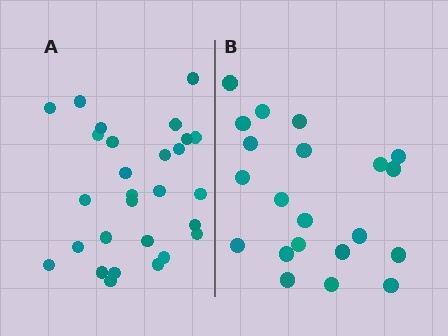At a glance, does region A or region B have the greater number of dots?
Region A (the left region) has more dots.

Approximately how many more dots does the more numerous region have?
Region A has roughly 8 or so more dots than region B.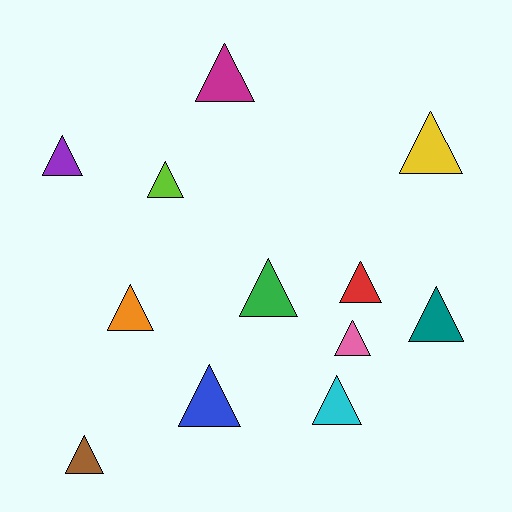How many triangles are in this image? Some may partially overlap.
There are 12 triangles.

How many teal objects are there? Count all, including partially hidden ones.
There is 1 teal object.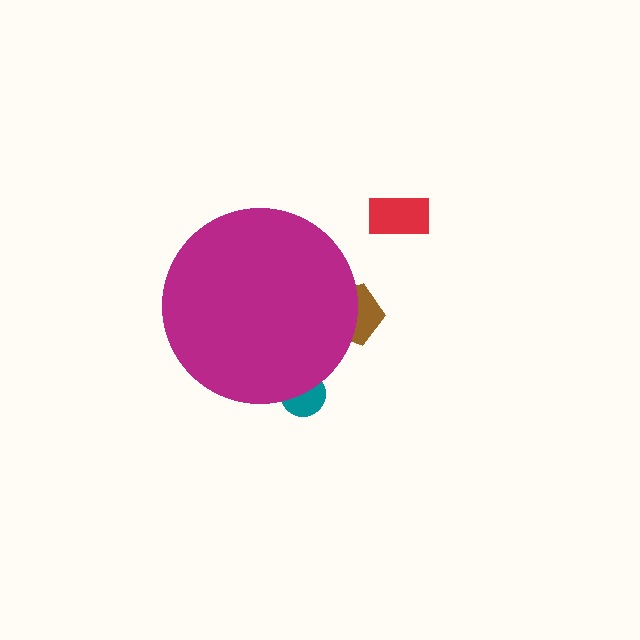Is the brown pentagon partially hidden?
Yes, the brown pentagon is partially hidden behind the magenta circle.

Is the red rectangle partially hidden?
No, the red rectangle is fully visible.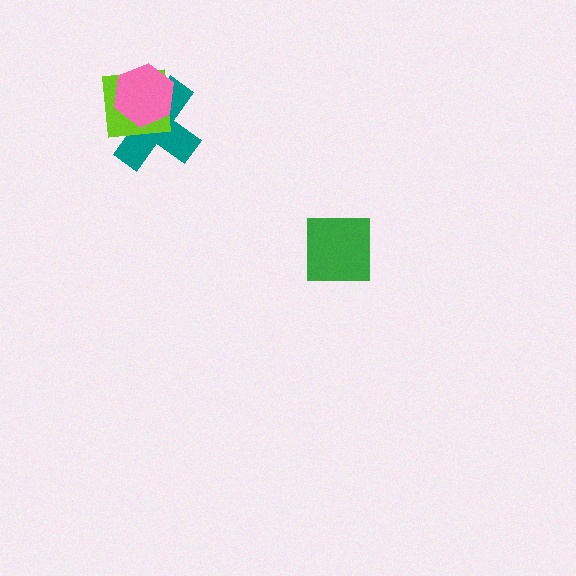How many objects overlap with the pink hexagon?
2 objects overlap with the pink hexagon.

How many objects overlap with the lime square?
2 objects overlap with the lime square.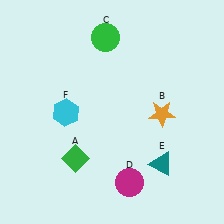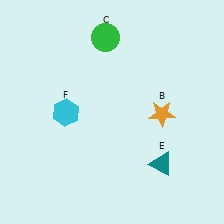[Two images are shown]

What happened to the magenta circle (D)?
The magenta circle (D) was removed in Image 2. It was in the bottom-right area of Image 1.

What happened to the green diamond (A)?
The green diamond (A) was removed in Image 2. It was in the bottom-left area of Image 1.